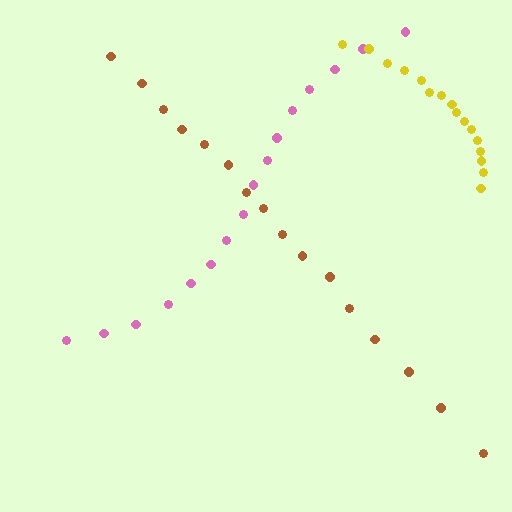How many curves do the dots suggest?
There are 3 distinct paths.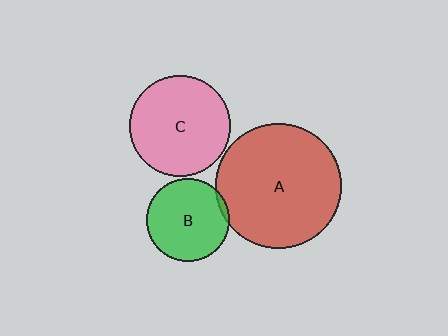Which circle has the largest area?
Circle A (red).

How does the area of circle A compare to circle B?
Approximately 2.3 times.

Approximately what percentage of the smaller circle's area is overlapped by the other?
Approximately 5%.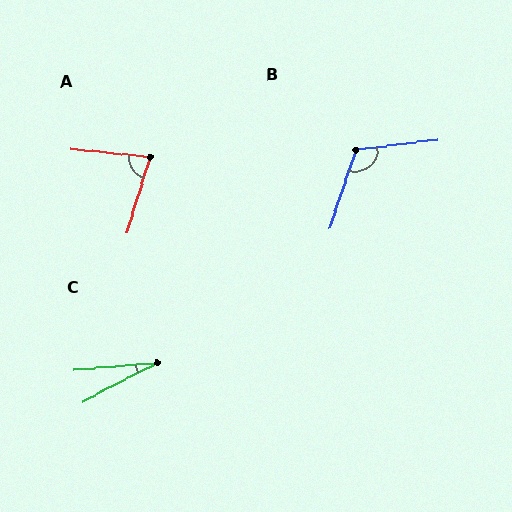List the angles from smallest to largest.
C (22°), A (79°), B (115°).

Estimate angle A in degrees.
Approximately 79 degrees.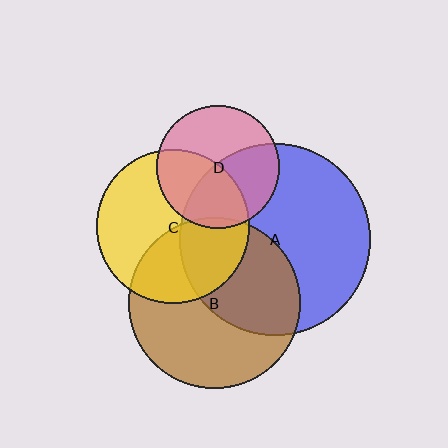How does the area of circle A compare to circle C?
Approximately 1.5 times.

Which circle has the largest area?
Circle A (blue).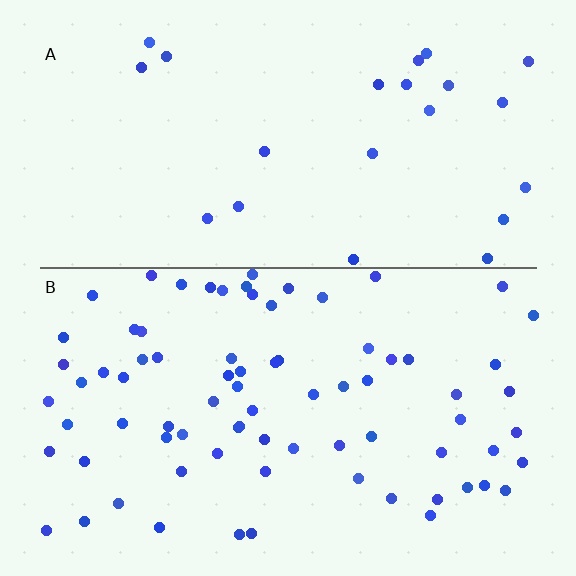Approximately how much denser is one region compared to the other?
Approximately 3.3× — region B over region A.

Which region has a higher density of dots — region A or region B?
B (the bottom).